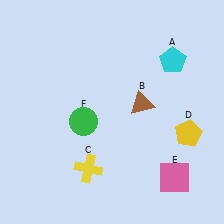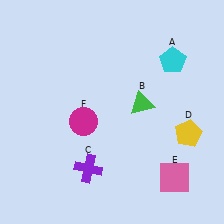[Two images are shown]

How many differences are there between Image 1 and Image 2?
There are 3 differences between the two images.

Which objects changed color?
B changed from brown to green. C changed from yellow to purple. F changed from green to magenta.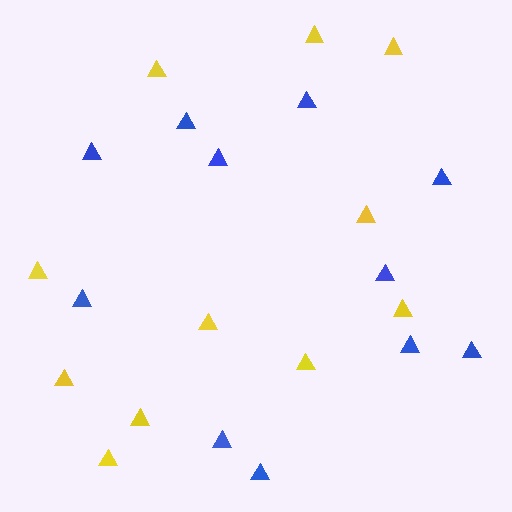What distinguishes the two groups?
There are 2 groups: one group of blue triangles (11) and one group of yellow triangles (11).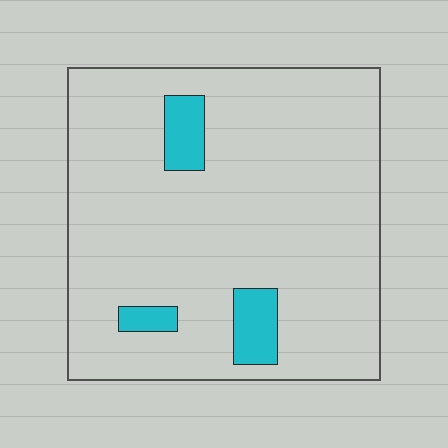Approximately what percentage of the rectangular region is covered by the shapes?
Approximately 10%.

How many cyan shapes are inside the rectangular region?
3.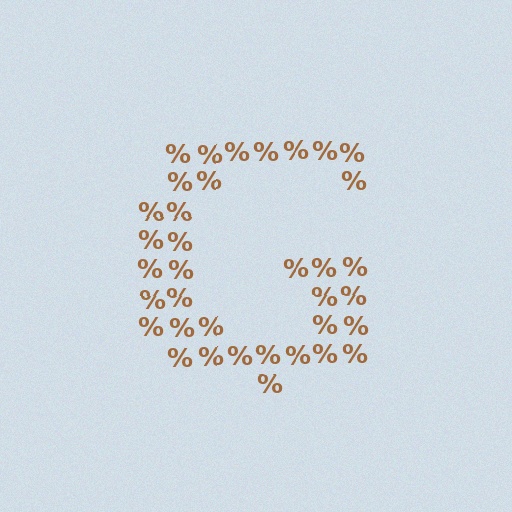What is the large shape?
The large shape is the letter G.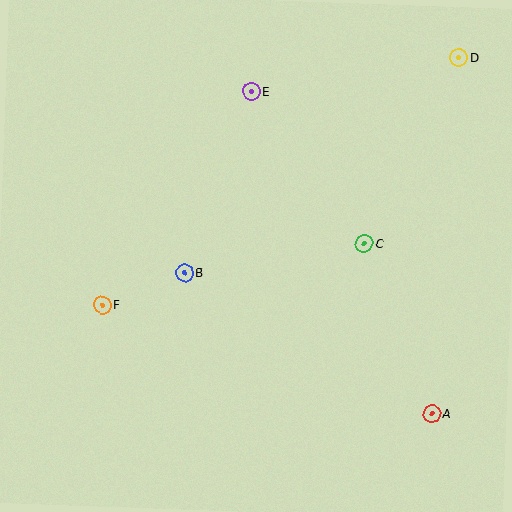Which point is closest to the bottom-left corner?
Point F is closest to the bottom-left corner.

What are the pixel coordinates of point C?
Point C is at (364, 244).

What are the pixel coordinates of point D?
Point D is at (459, 57).